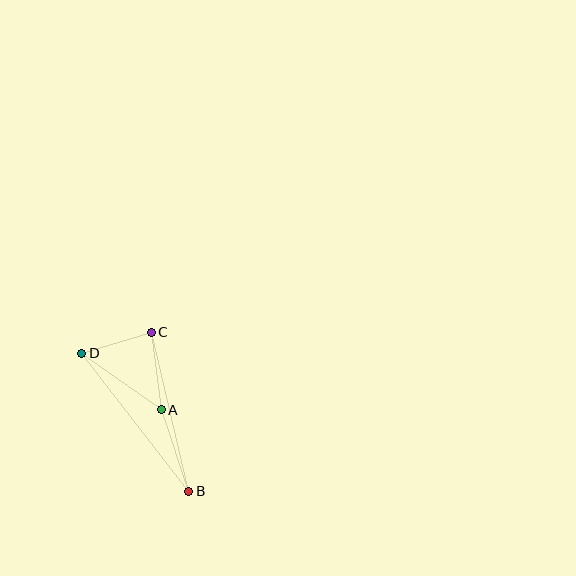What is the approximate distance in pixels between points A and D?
The distance between A and D is approximately 97 pixels.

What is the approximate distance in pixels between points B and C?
The distance between B and C is approximately 163 pixels.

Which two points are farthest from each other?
Points B and D are farthest from each other.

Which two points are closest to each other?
Points C and D are closest to each other.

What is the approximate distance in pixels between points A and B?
The distance between A and B is approximately 86 pixels.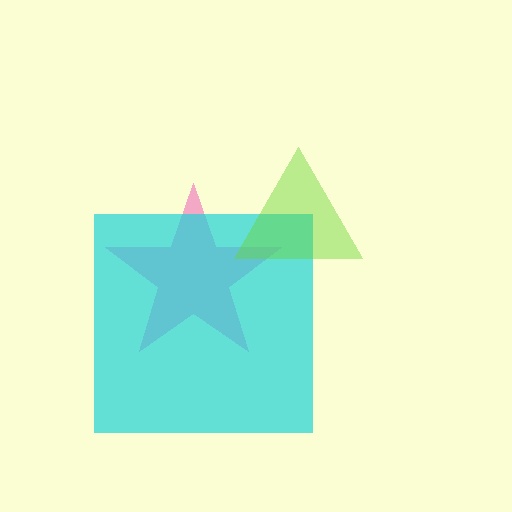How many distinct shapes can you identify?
There are 3 distinct shapes: a pink star, a cyan square, a lime triangle.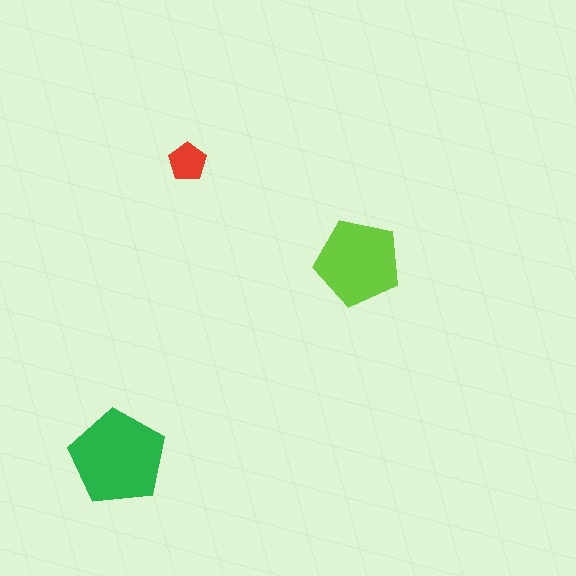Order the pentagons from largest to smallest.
the green one, the lime one, the red one.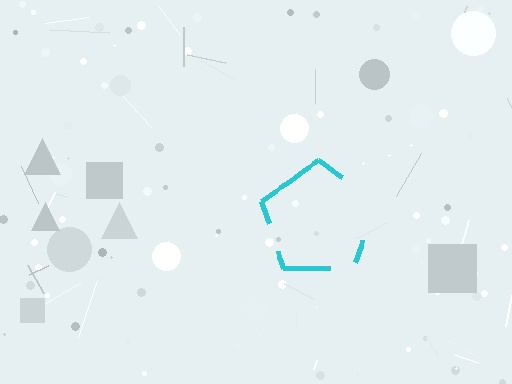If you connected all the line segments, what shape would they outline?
They would outline a pentagon.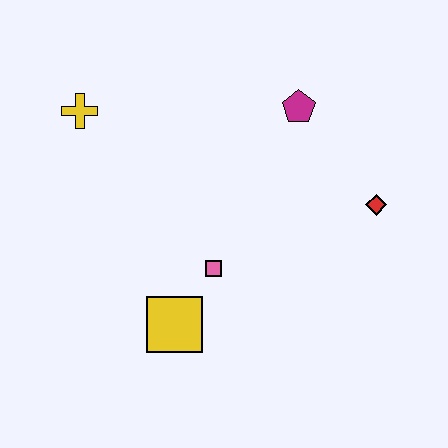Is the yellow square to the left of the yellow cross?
No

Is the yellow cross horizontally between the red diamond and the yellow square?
No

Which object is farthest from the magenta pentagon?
The yellow square is farthest from the magenta pentagon.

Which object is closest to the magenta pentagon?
The red diamond is closest to the magenta pentagon.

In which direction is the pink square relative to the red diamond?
The pink square is to the left of the red diamond.